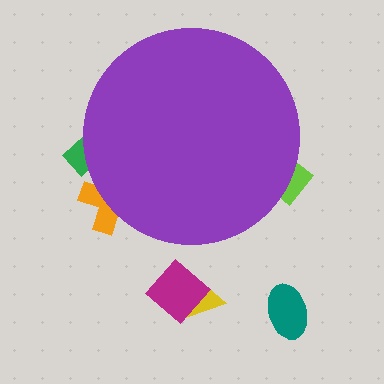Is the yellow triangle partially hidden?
No, the yellow triangle is fully visible.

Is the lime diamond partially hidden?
Yes, the lime diamond is partially hidden behind the purple circle.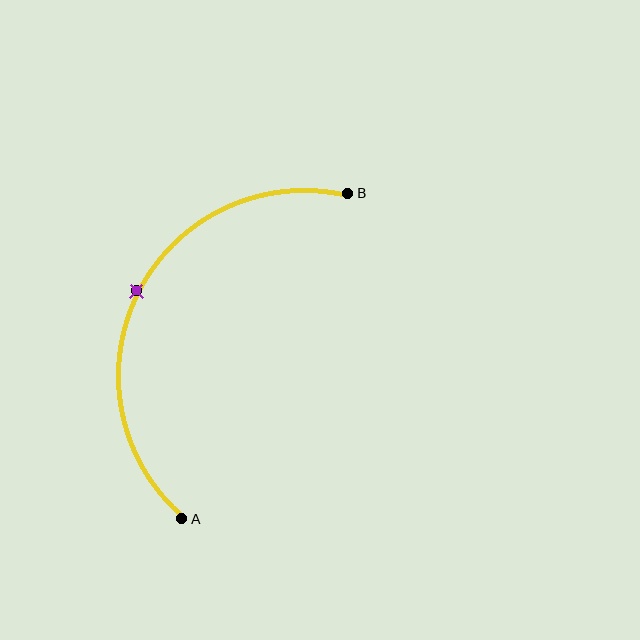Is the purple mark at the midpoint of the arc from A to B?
Yes. The purple mark lies on the arc at equal arc-length from both A and B — it is the arc midpoint.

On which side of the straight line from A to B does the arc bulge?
The arc bulges to the left of the straight line connecting A and B.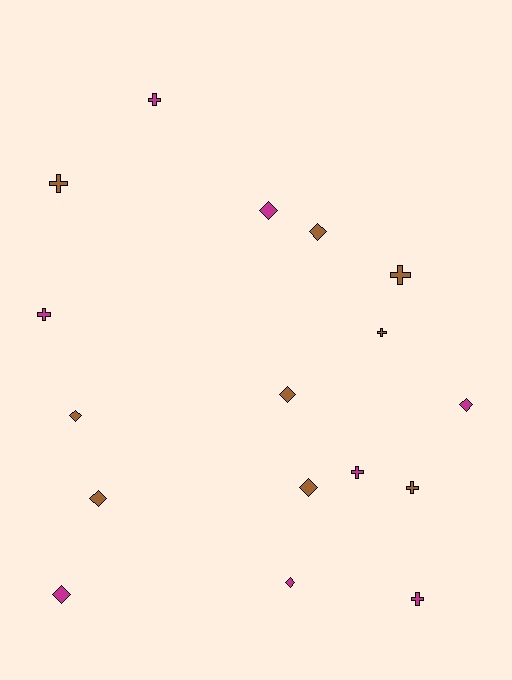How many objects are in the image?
There are 17 objects.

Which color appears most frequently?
Brown, with 9 objects.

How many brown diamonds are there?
There are 5 brown diamonds.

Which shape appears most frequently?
Diamond, with 9 objects.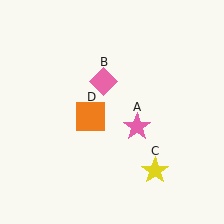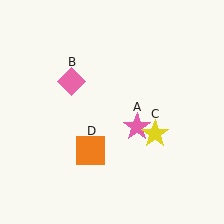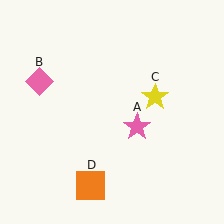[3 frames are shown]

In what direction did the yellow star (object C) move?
The yellow star (object C) moved up.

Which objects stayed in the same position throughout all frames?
Pink star (object A) remained stationary.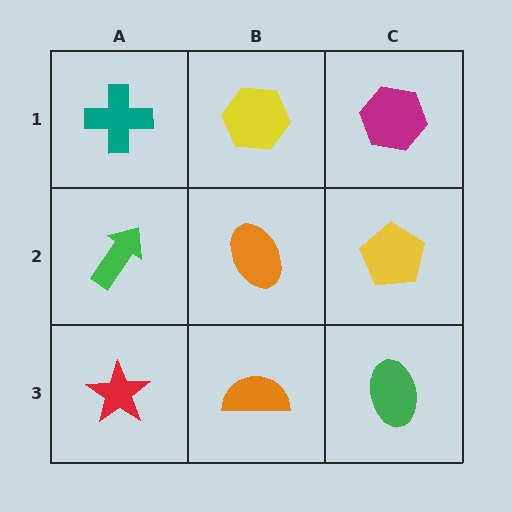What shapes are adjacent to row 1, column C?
A yellow pentagon (row 2, column C), a yellow hexagon (row 1, column B).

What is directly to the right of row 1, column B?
A magenta hexagon.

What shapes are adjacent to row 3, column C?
A yellow pentagon (row 2, column C), an orange semicircle (row 3, column B).